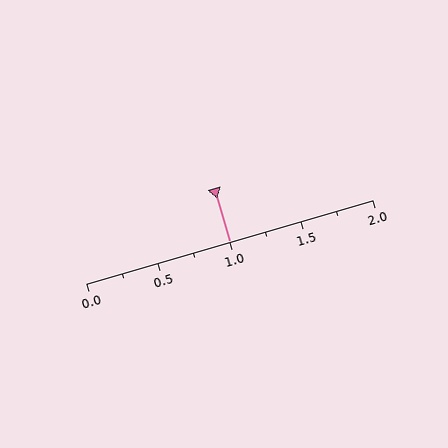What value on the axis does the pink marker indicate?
The marker indicates approximately 1.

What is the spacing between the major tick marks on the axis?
The major ticks are spaced 0.5 apart.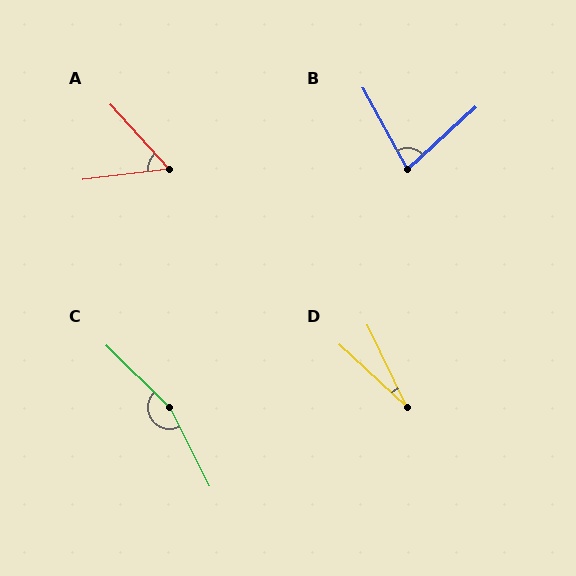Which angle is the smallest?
D, at approximately 22 degrees.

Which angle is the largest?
C, at approximately 161 degrees.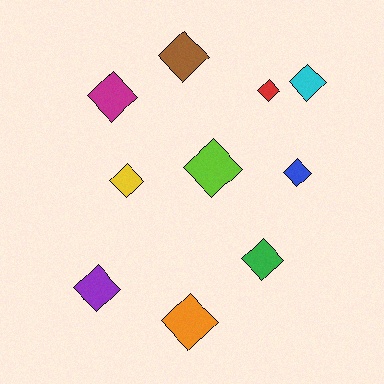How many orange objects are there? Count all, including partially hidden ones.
There is 1 orange object.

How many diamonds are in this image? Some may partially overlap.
There are 10 diamonds.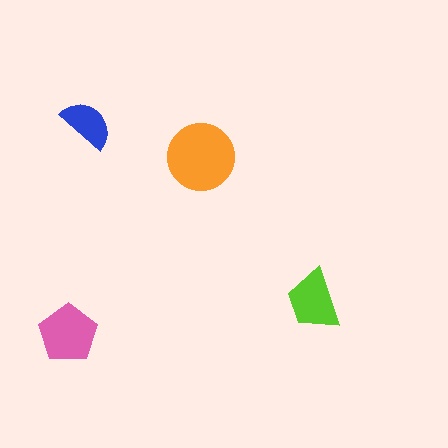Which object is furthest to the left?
The pink pentagon is leftmost.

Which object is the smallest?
The blue semicircle.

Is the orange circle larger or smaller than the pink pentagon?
Larger.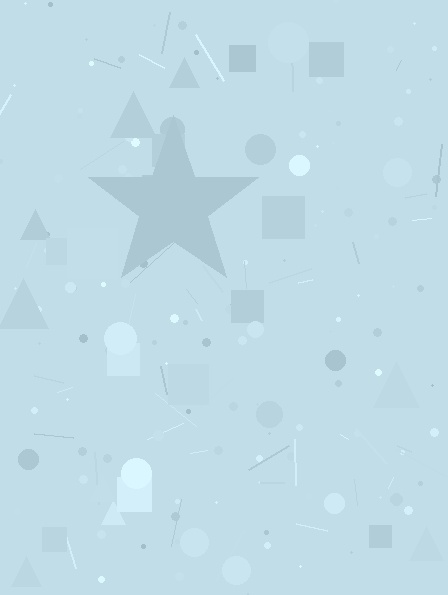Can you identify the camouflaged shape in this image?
The camouflaged shape is a star.